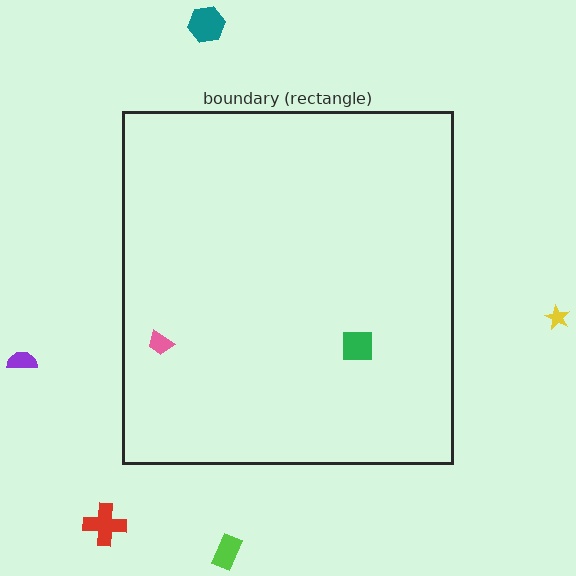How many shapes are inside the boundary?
2 inside, 5 outside.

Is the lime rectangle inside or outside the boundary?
Outside.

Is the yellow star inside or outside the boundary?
Outside.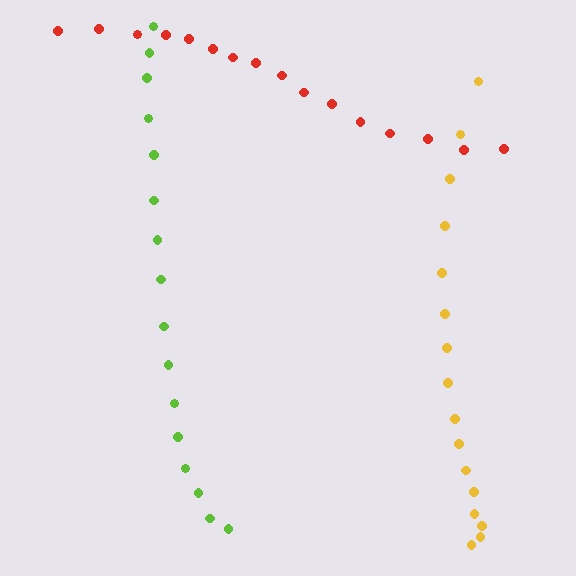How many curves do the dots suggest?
There are 3 distinct paths.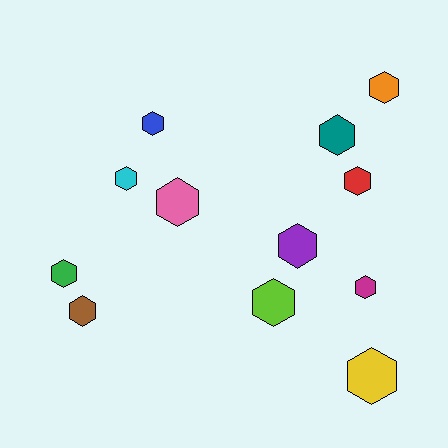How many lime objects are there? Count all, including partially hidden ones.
There is 1 lime object.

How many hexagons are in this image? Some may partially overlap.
There are 12 hexagons.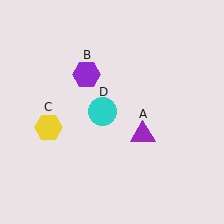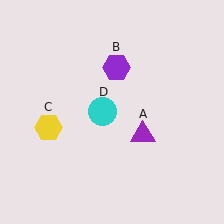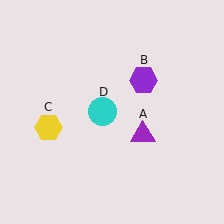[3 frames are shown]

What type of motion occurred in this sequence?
The purple hexagon (object B) rotated clockwise around the center of the scene.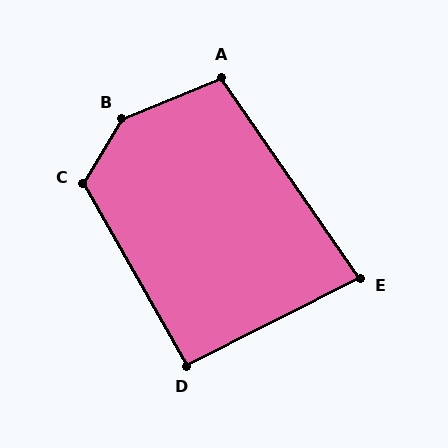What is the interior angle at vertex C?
Approximately 119 degrees (obtuse).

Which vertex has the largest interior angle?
B, at approximately 144 degrees.